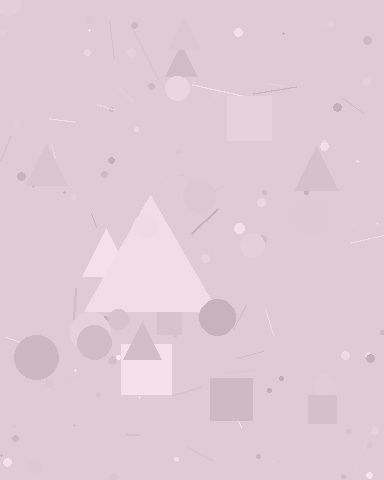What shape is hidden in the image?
A triangle is hidden in the image.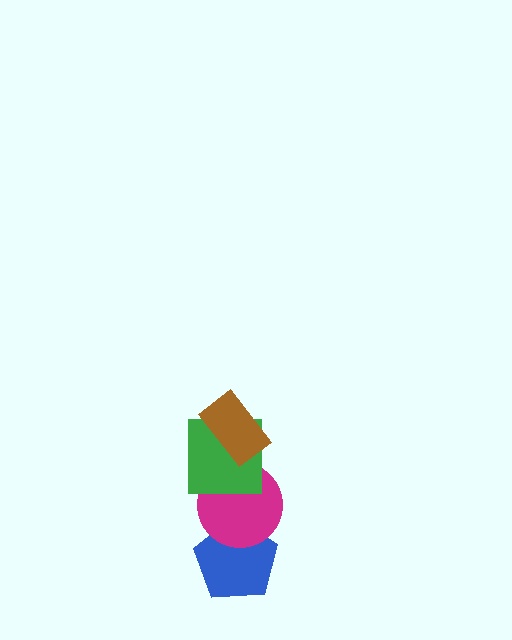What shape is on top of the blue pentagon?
The magenta circle is on top of the blue pentagon.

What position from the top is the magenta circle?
The magenta circle is 3rd from the top.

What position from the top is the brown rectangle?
The brown rectangle is 1st from the top.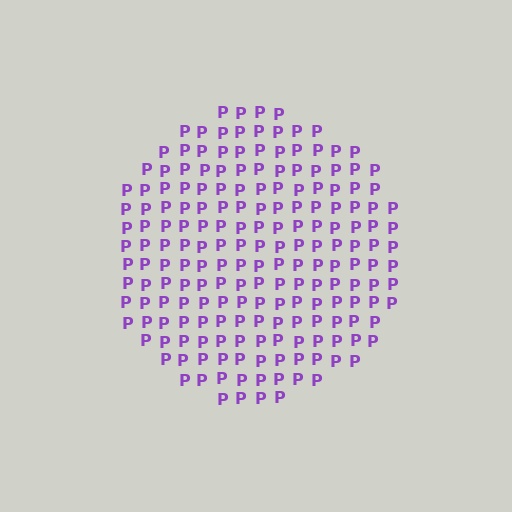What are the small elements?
The small elements are letter P's.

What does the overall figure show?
The overall figure shows a circle.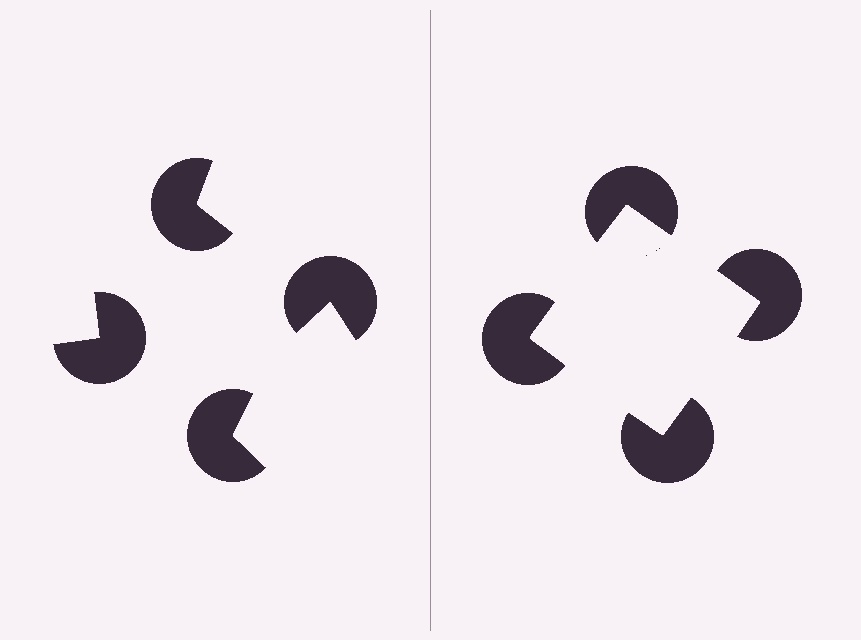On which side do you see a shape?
An illusory square appears on the right side. On the left side the wedge cuts are rotated, so no coherent shape forms.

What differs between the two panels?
The pac-man discs are positioned identically on both sides; only the wedge orientations differ. On the right they align to a square; on the left they are misaligned.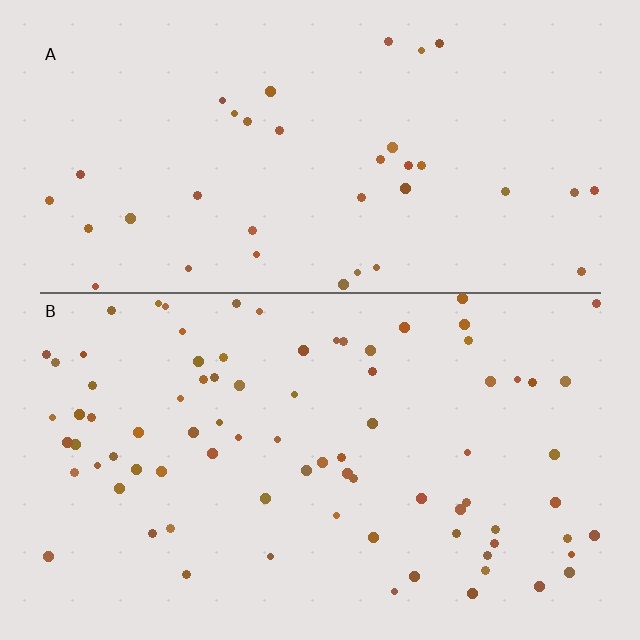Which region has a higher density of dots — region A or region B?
B (the bottom).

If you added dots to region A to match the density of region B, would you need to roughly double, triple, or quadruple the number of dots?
Approximately double.